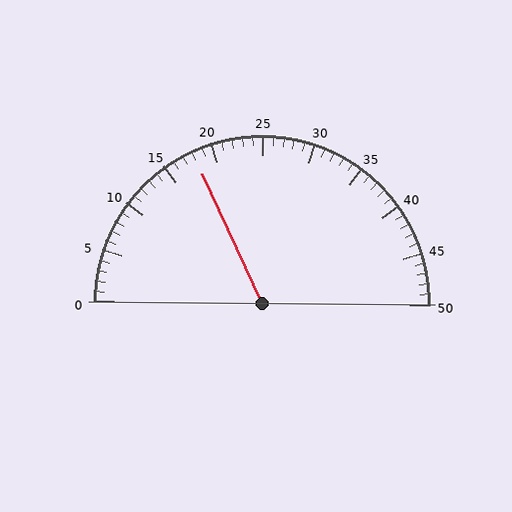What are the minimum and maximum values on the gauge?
The gauge ranges from 0 to 50.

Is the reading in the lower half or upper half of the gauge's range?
The reading is in the lower half of the range (0 to 50).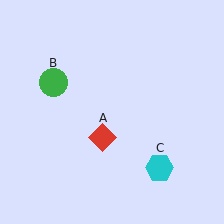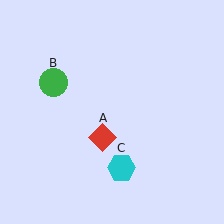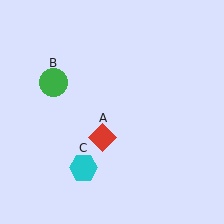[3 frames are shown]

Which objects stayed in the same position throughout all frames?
Red diamond (object A) and green circle (object B) remained stationary.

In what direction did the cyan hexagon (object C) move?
The cyan hexagon (object C) moved left.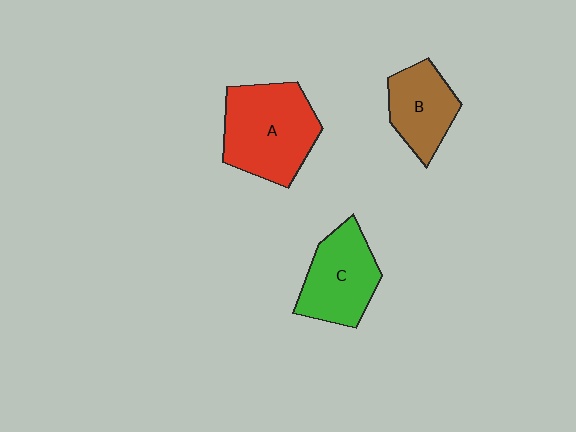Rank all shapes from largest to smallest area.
From largest to smallest: A (red), C (green), B (brown).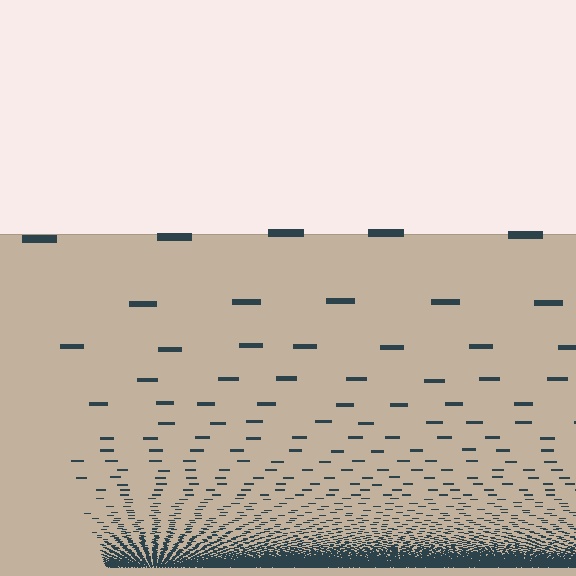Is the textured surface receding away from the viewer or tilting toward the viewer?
The surface appears to tilt toward the viewer. Texture elements get larger and sparser toward the top.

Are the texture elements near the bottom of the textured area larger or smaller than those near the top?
Smaller. The gradient is inverted — elements near the bottom are smaller and denser.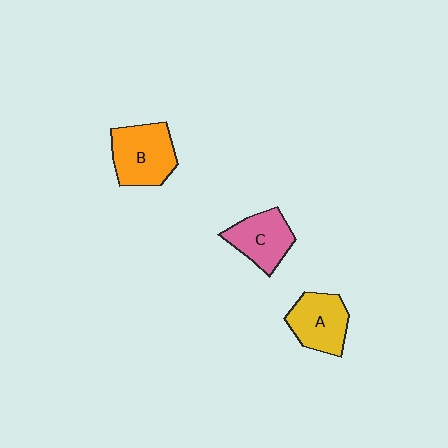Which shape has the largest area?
Shape B (orange).